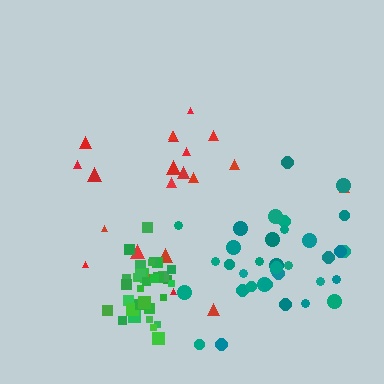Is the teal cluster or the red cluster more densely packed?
Teal.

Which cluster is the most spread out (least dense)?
Red.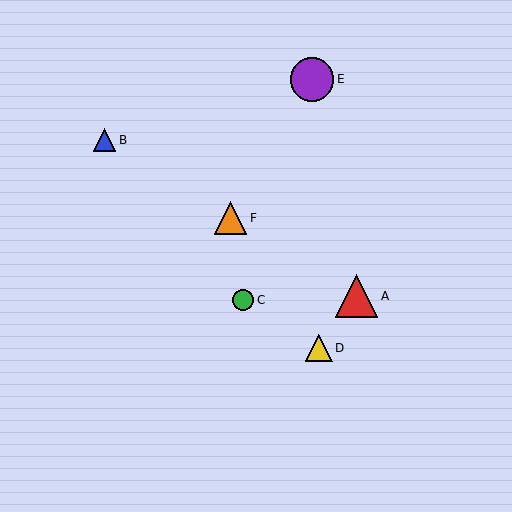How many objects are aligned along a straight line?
3 objects (A, B, F) are aligned along a straight line.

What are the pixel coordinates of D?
Object D is at (319, 348).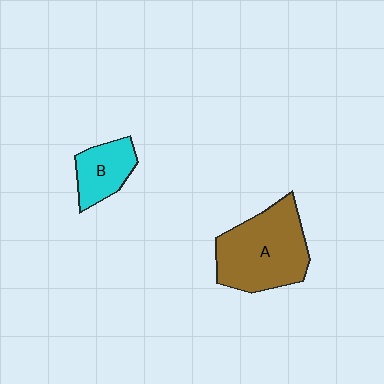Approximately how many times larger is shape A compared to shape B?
Approximately 2.1 times.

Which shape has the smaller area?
Shape B (cyan).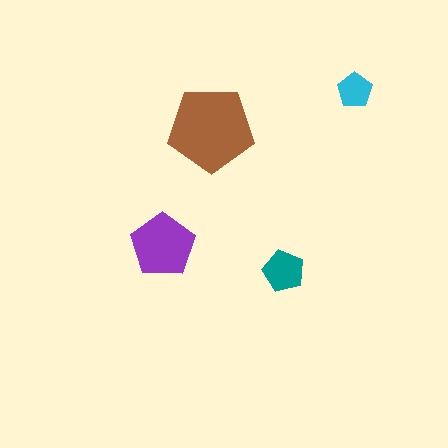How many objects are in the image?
There are 4 objects in the image.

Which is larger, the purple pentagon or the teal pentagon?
The purple one.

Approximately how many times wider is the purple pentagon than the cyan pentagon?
About 2 times wider.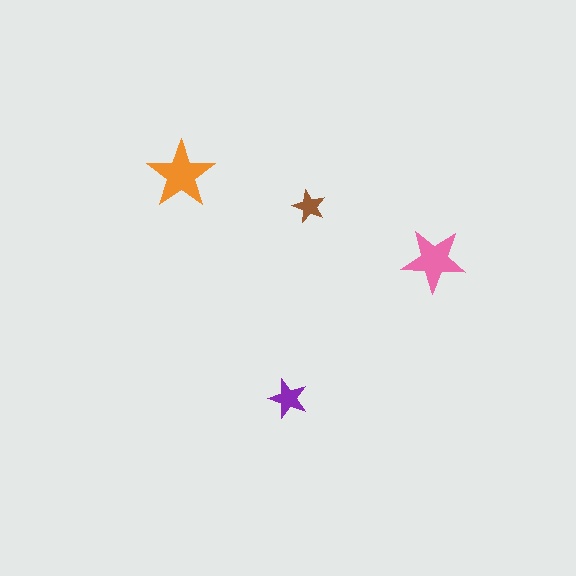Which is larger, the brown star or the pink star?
The pink one.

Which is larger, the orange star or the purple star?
The orange one.